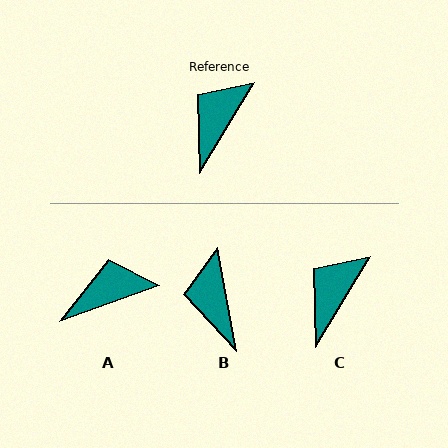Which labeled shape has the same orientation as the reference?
C.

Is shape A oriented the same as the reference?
No, it is off by about 39 degrees.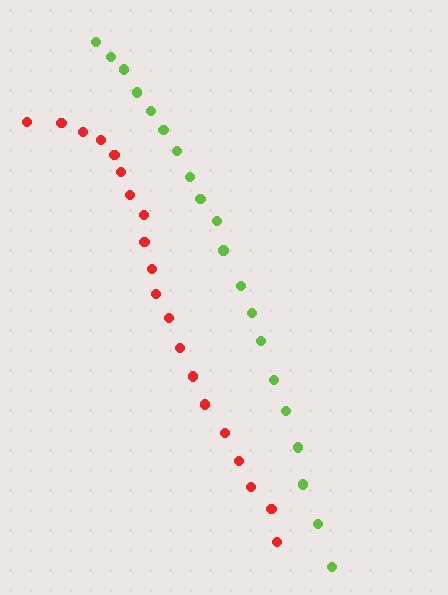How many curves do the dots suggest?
There are 2 distinct paths.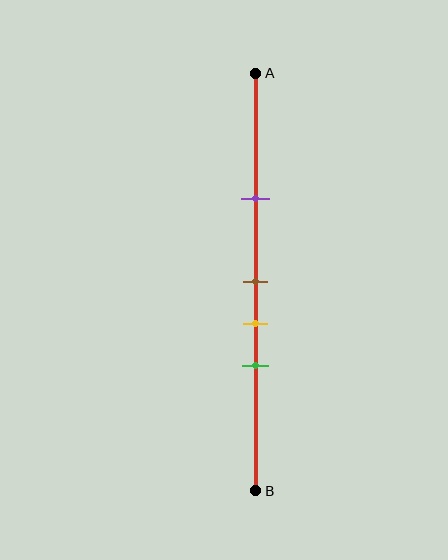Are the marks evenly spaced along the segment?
No, the marks are not evenly spaced.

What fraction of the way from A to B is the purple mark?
The purple mark is approximately 30% (0.3) of the way from A to B.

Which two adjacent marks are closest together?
The brown and yellow marks are the closest adjacent pair.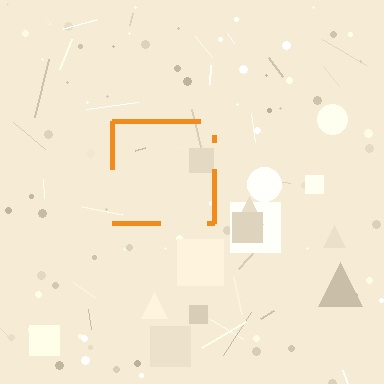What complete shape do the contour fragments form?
The contour fragments form a square.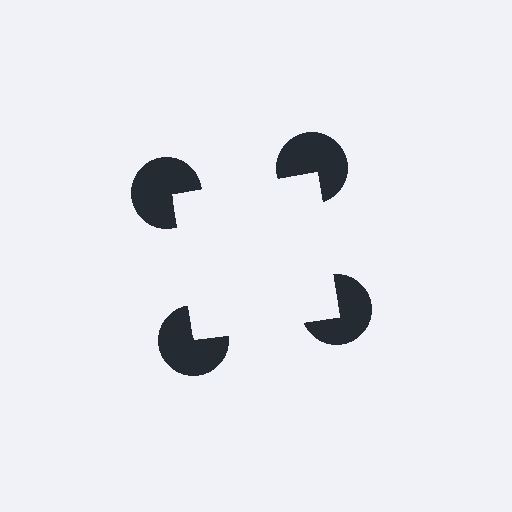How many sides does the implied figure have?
4 sides.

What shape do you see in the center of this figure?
An illusory square — its edges are inferred from the aligned wedge cuts in the pac-man discs, not physically drawn.